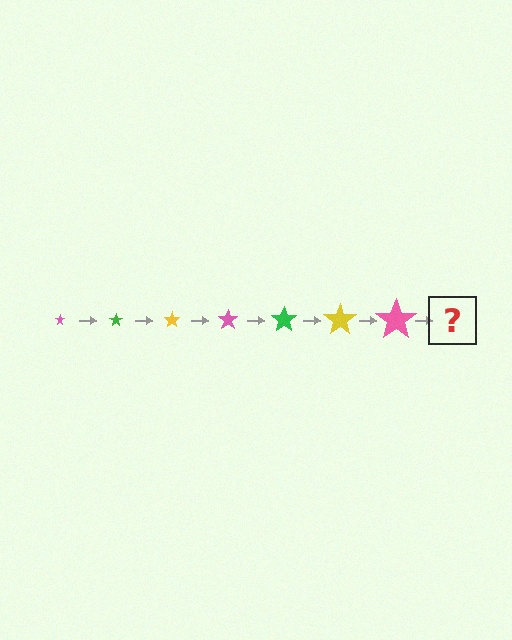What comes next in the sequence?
The next element should be a green star, larger than the previous one.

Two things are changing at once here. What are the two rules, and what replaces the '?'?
The two rules are that the star grows larger each step and the color cycles through pink, green, and yellow. The '?' should be a green star, larger than the previous one.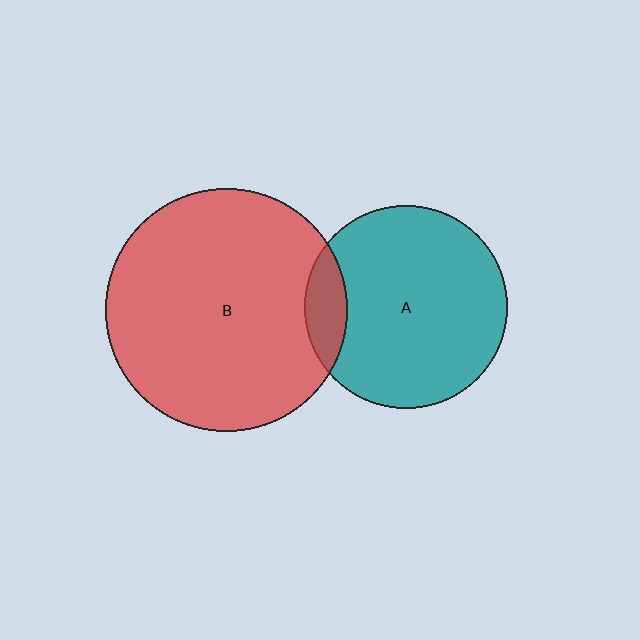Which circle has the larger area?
Circle B (red).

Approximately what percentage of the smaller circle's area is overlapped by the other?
Approximately 10%.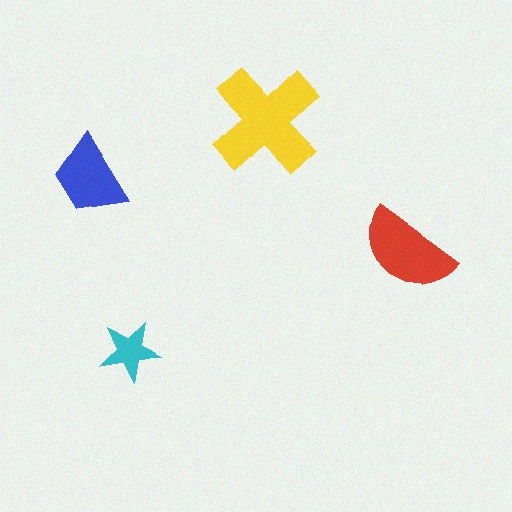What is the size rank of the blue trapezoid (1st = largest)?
3rd.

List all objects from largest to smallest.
The yellow cross, the red semicircle, the blue trapezoid, the cyan star.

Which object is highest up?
The yellow cross is topmost.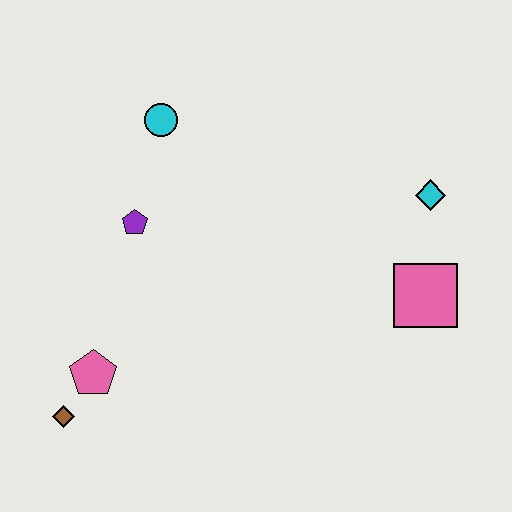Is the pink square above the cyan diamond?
No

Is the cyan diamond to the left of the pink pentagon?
No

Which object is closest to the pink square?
The cyan diamond is closest to the pink square.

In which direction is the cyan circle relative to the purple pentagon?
The cyan circle is above the purple pentagon.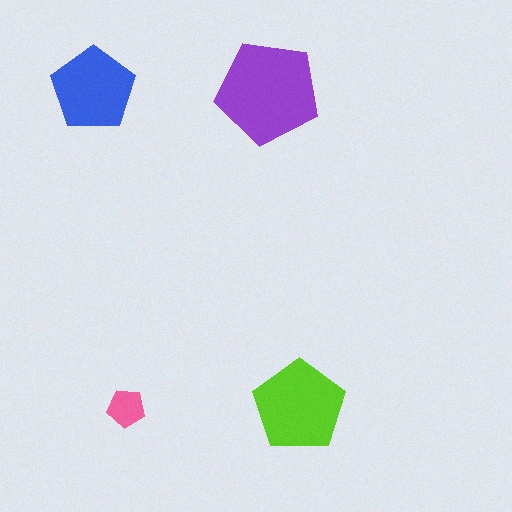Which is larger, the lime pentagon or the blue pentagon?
The lime one.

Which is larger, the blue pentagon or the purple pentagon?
The purple one.